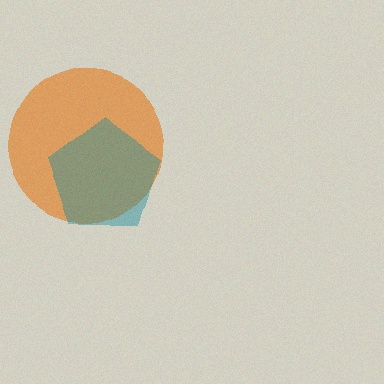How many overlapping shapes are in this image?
There are 2 overlapping shapes in the image.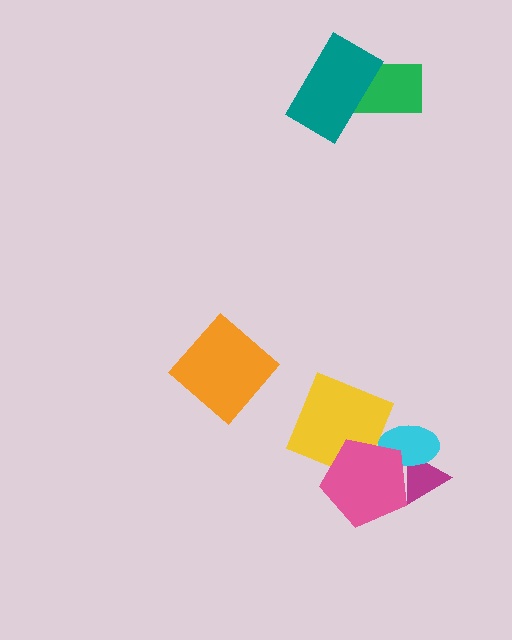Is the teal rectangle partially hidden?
No, no other shape covers it.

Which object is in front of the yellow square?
The pink pentagon is in front of the yellow square.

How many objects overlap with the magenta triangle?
2 objects overlap with the magenta triangle.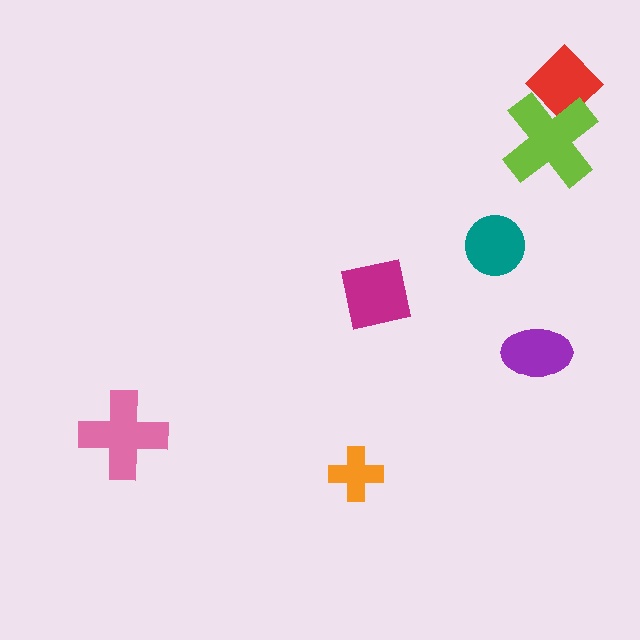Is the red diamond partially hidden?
Yes, it is partially covered by another shape.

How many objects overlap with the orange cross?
0 objects overlap with the orange cross.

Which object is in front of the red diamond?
The lime cross is in front of the red diamond.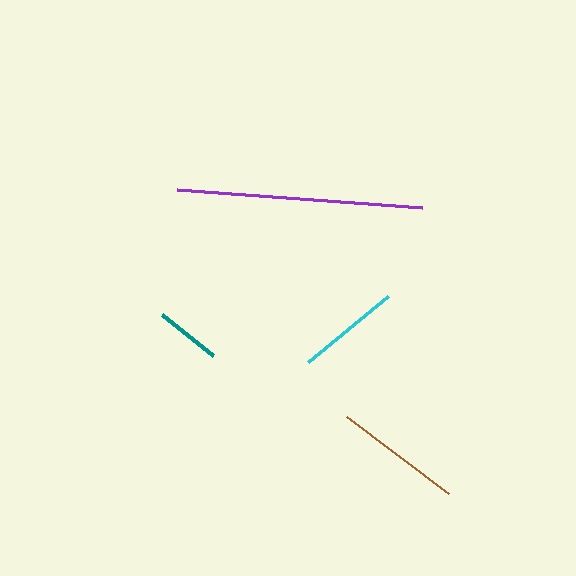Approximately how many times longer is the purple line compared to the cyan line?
The purple line is approximately 2.4 times the length of the cyan line.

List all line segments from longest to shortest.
From longest to shortest: purple, brown, cyan, teal.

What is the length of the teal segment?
The teal segment is approximately 65 pixels long.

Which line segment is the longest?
The purple line is the longest at approximately 245 pixels.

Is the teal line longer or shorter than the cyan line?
The cyan line is longer than the teal line.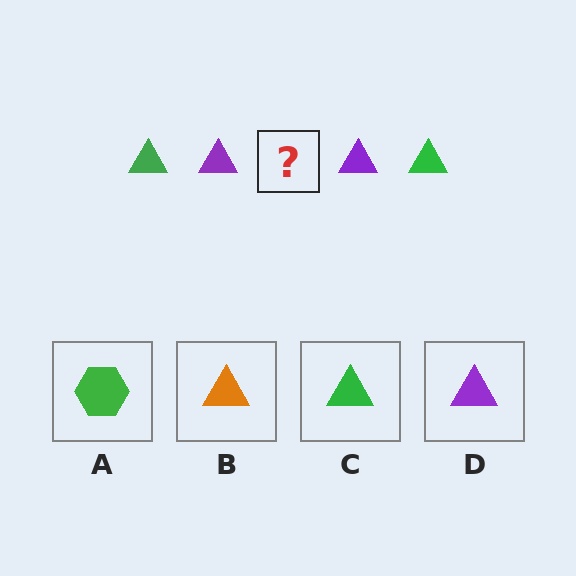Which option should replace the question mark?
Option C.